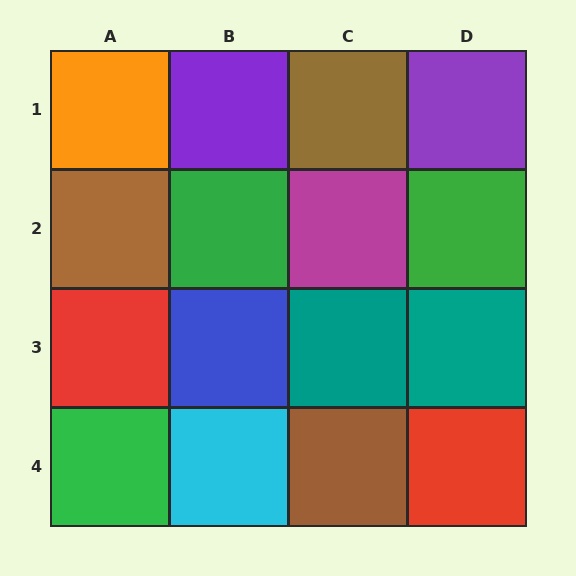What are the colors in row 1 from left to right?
Orange, purple, brown, purple.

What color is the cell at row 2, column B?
Green.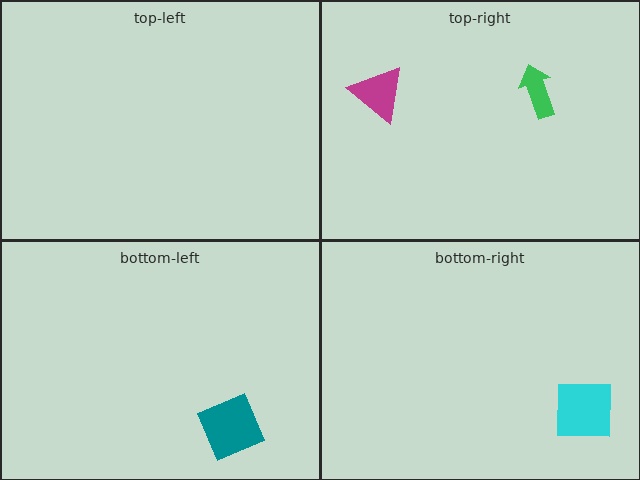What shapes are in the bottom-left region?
The teal diamond.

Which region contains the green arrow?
The top-right region.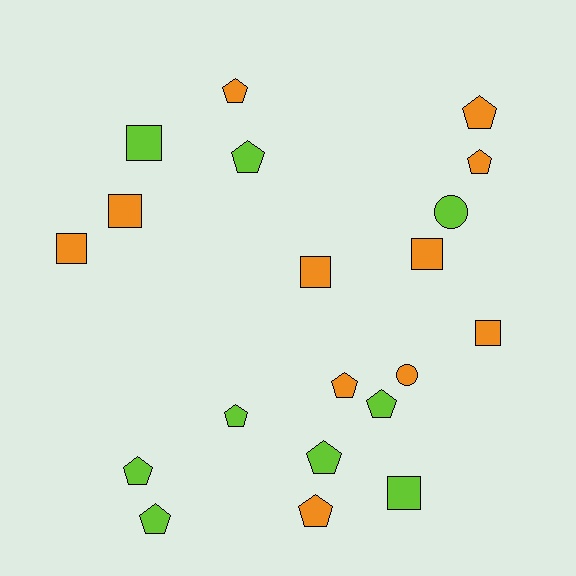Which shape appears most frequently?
Pentagon, with 11 objects.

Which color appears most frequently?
Orange, with 11 objects.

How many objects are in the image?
There are 20 objects.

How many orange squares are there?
There are 5 orange squares.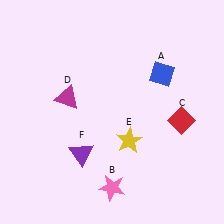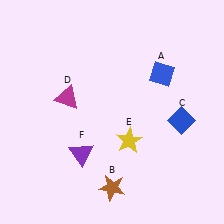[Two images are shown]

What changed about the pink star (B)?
In Image 1, B is pink. In Image 2, it changed to brown.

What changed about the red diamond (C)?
In Image 1, C is red. In Image 2, it changed to blue.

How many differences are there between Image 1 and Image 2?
There are 2 differences between the two images.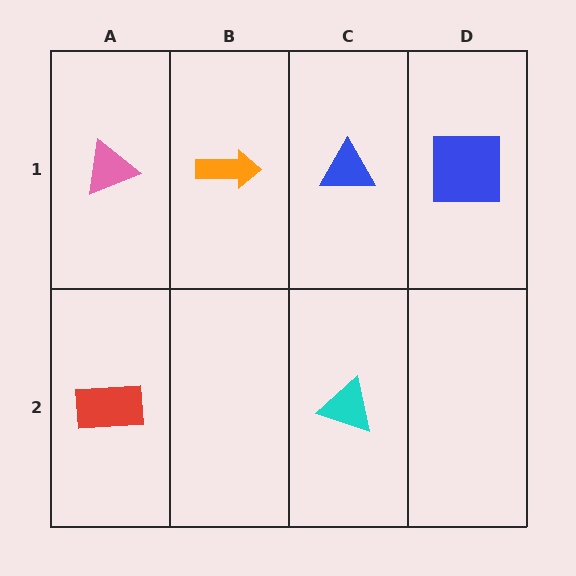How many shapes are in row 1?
4 shapes.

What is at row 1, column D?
A blue square.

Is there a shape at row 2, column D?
No, that cell is empty.